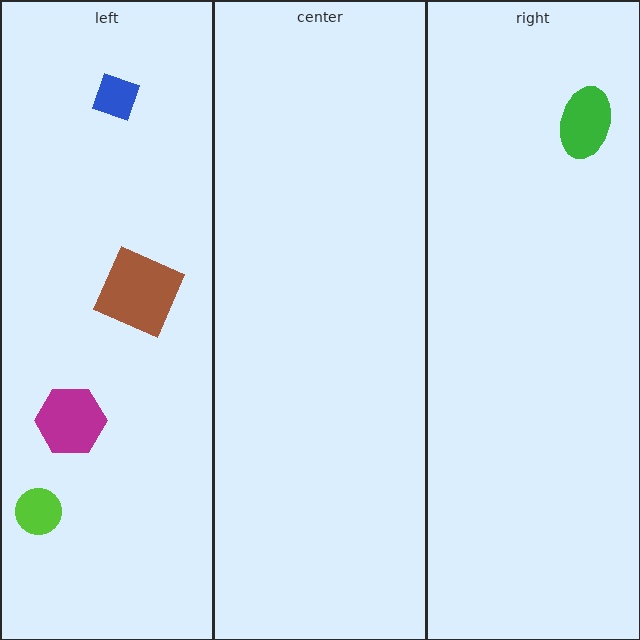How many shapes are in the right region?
1.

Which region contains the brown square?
The left region.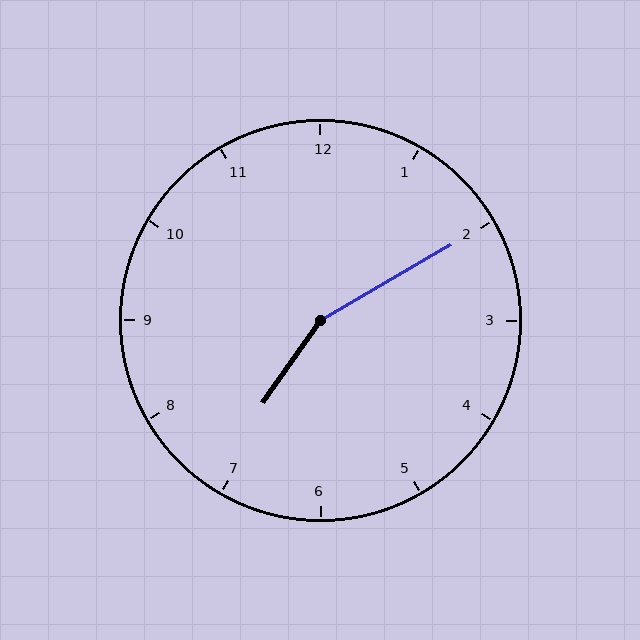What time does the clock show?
7:10.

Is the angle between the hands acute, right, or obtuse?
It is obtuse.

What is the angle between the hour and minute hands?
Approximately 155 degrees.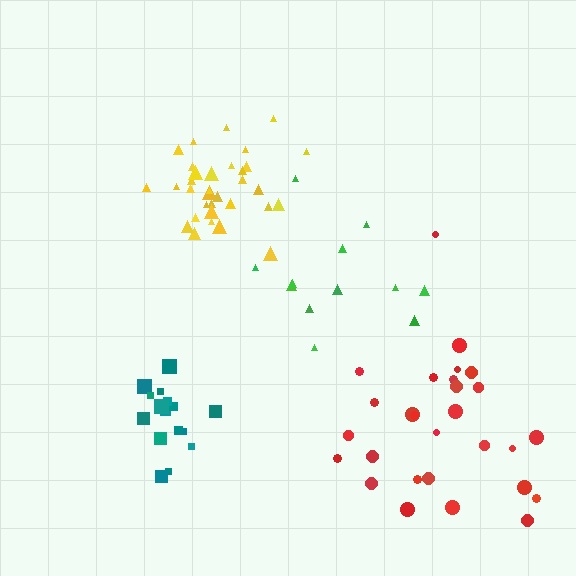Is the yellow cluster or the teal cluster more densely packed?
Yellow.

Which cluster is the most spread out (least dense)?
Red.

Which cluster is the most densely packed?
Yellow.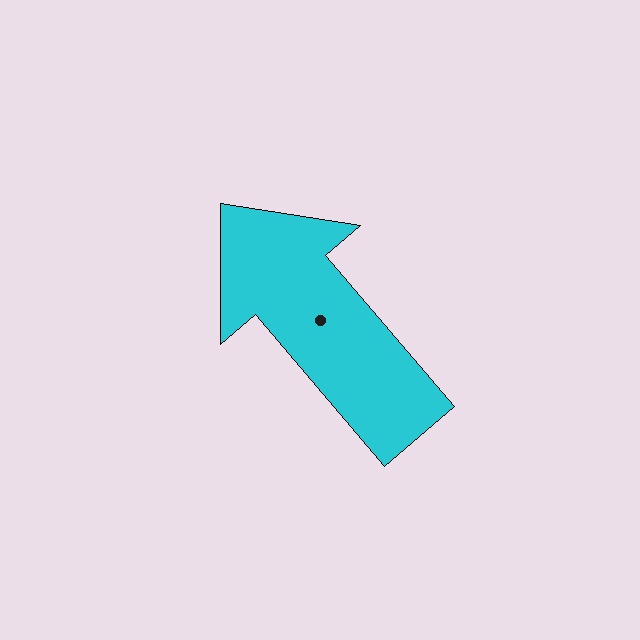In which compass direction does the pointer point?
Northwest.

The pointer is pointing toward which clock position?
Roughly 11 o'clock.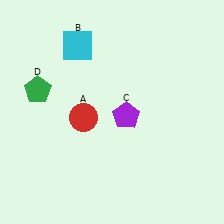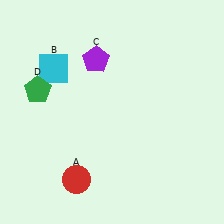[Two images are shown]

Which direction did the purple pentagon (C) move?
The purple pentagon (C) moved up.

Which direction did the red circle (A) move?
The red circle (A) moved down.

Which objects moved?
The objects that moved are: the red circle (A), the cyan square (B), the purple pentagon (C).